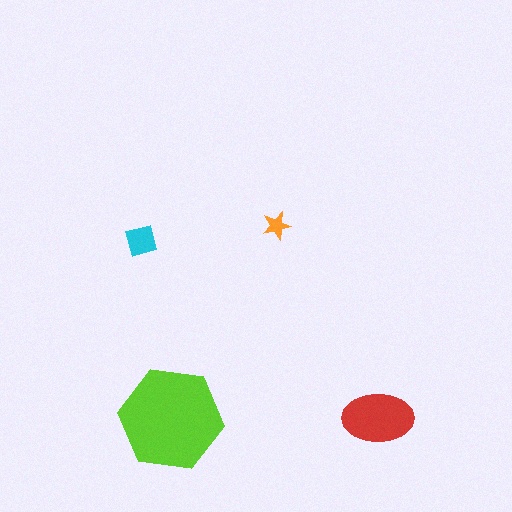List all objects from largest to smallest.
The lime hexagon, the red ellipse, the cyan diamond, the orange star.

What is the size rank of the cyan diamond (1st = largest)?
3rd.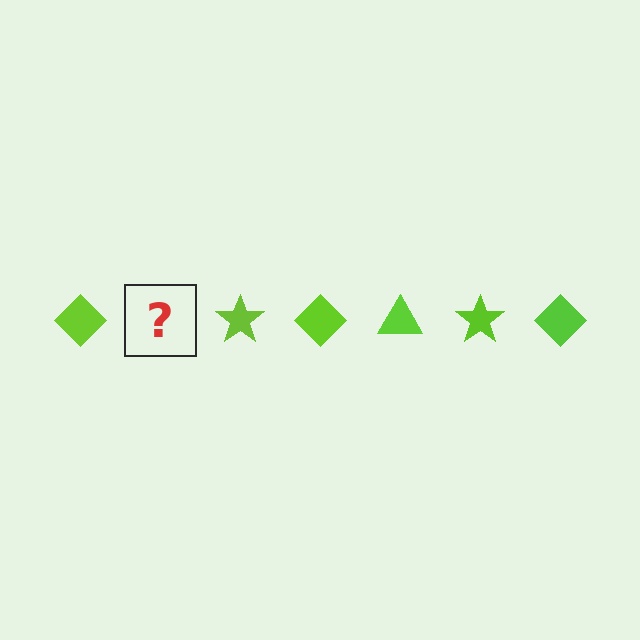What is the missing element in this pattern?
The missing element is a lime triangle.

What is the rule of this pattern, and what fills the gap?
The rule is that the pattern cycles through diamond, triangle, star shapes in lime. The gap should be filled with a lime triangle.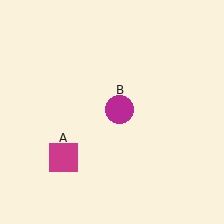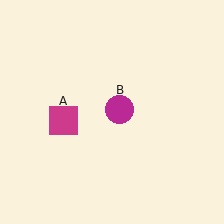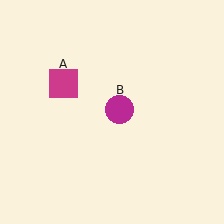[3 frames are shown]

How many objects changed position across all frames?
1 object changed position: magenta square (object A).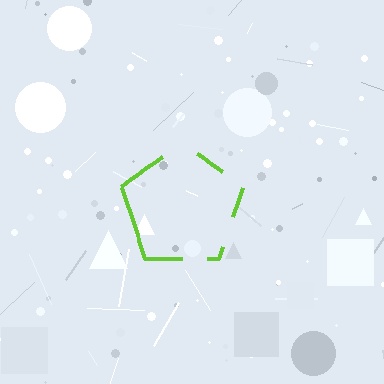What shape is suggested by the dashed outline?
The dashed outline suggests a pentagon.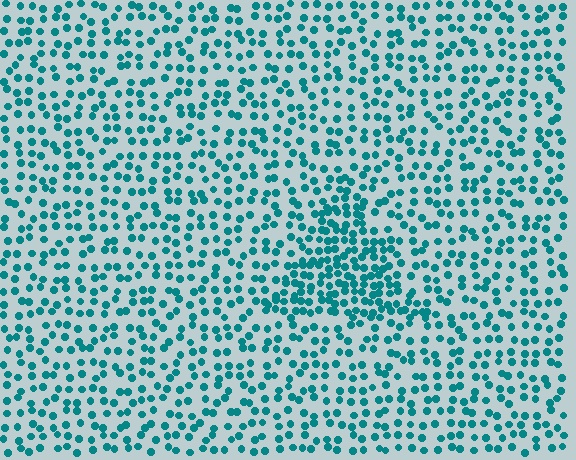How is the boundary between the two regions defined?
The boundary is defined by a change in element density (approximately 2.0x ratio). All elements are the same color, size, and shape.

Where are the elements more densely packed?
The elements are more densely packed inside the triangle boundary.